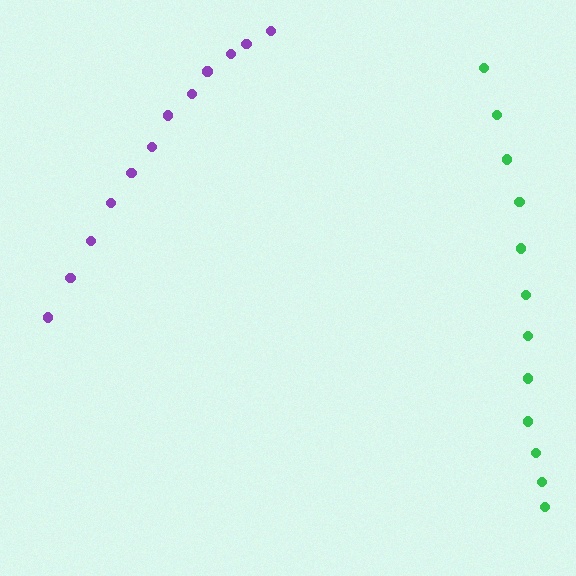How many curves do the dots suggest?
There are 2 distinct paths.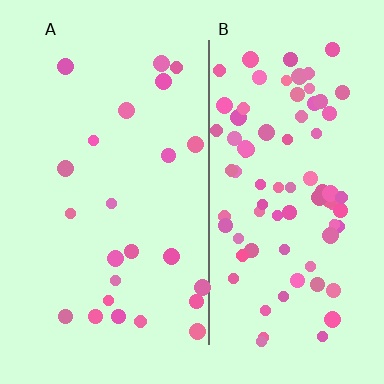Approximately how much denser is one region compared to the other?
Approximately 3.4× — region B over region A.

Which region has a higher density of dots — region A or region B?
B (the right).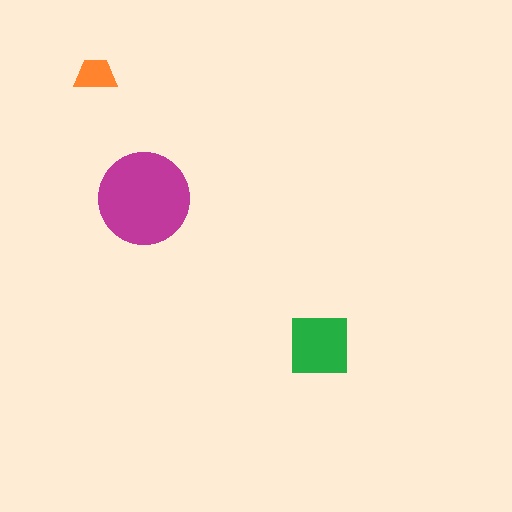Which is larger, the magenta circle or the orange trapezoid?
The magenta circle.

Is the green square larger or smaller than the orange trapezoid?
Larger.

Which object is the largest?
The magenta circle.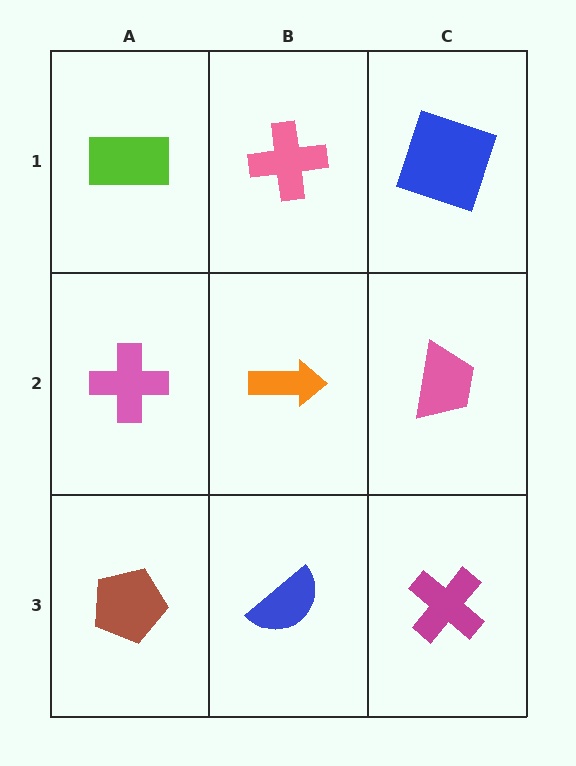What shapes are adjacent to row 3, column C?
A pink trapezoid (row 2, column C), a blue semicircle (row 3, column B).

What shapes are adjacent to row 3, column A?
A pink cross (row 2, column A), a blue semicircle (row 3, column B).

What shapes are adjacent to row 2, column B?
A pink cross (row 1, column B), a blue semicircle (row 3, column B), a pink cross (row 2, column A), a pink trapezoid (row 2, column C).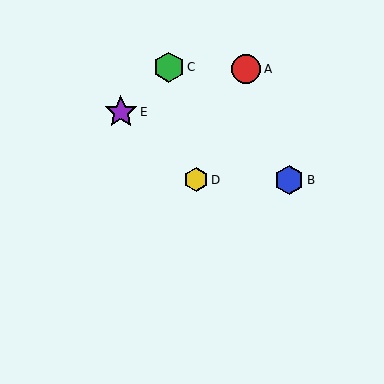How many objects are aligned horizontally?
2 objects (B, D) are aligned horizontally.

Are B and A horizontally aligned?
No, B is at y≈180 and A is at y≈69.